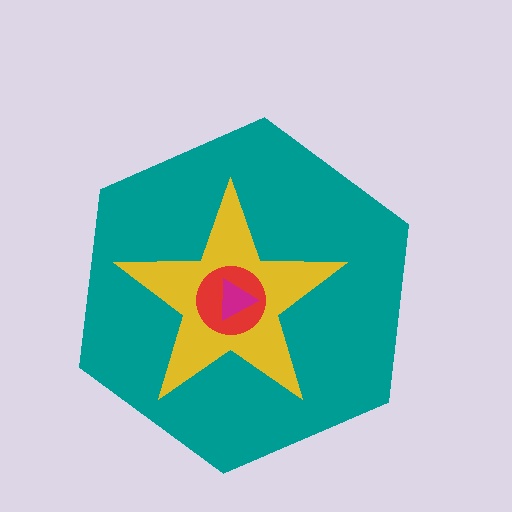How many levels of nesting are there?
4.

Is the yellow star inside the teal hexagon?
Yes.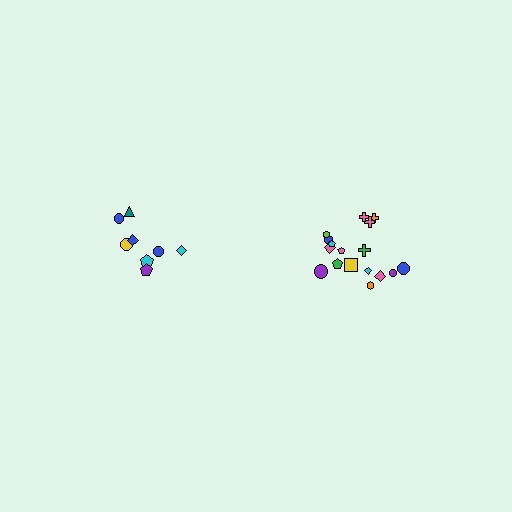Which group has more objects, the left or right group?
The right group.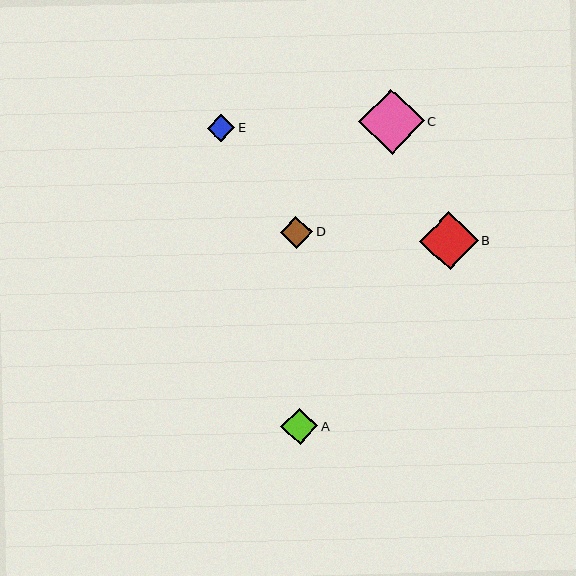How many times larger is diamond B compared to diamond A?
Diamond B is approximately 1.6 times the size of diamond A.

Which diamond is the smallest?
Diamond E is the smallest with a size of approximately 28 pixels.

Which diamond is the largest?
Diamond C is the largest with a size of approximately 66 pixels.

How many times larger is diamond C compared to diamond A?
Diamond C is approximately 1.8 times the size of diamond A.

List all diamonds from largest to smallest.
From largest to smallest: C, B, A, D, E.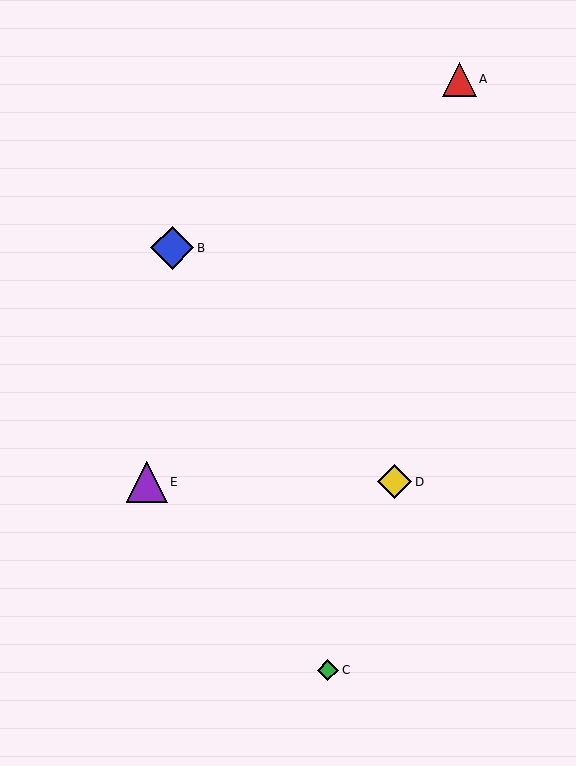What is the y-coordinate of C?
Object C is at y≈670.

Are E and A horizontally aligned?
No, E is at y≈482 and A is at y≈79.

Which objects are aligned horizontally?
Objects D, E are aligned horizontally.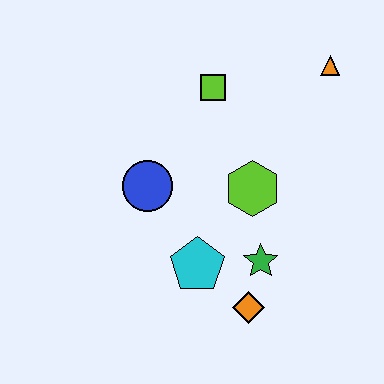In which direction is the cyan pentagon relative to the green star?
The cyan pentagon is to the left of the green star.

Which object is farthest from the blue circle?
The orange triangle is farthest from the blue circle.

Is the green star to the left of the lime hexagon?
No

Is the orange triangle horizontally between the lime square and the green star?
No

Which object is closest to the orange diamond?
The green star is closest to the orange diamond.